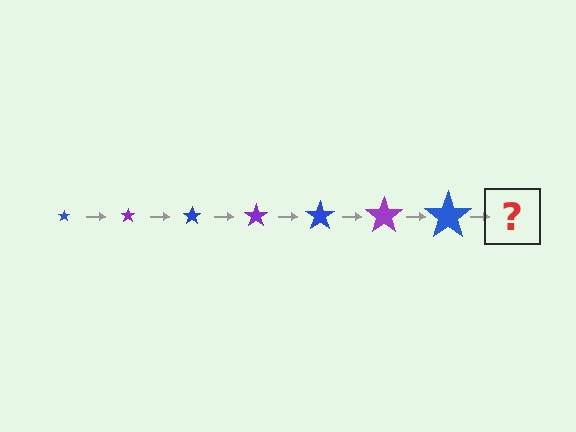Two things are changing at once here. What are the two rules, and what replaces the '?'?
The two rules are that the star grows larger each step and the color cycles through blue and purple. The '?' should be a purple star, larger than the previous one.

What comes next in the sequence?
The next element should be a purple star, larger than the previous one.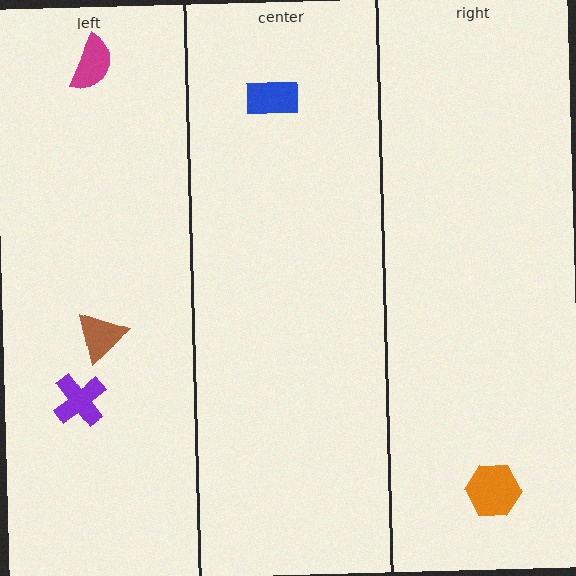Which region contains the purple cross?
The left region.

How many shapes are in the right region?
1.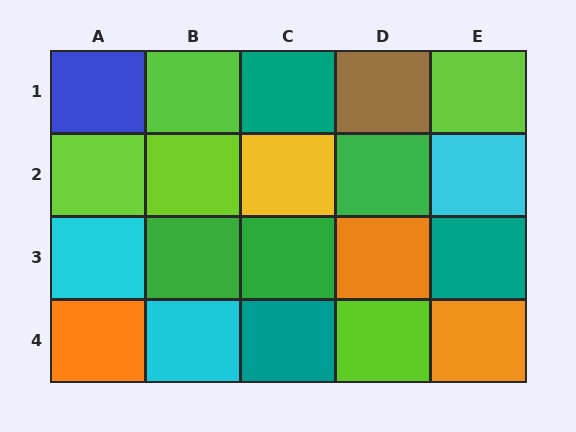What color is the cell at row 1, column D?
Brown.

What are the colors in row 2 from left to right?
Lime, lime, yellow, green, cyan.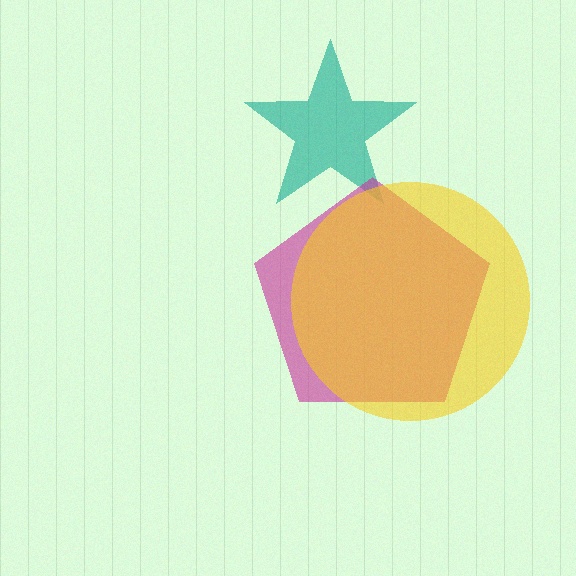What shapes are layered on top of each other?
The layered shapes are: a teal star, a magenta pentagon, a yellow circle.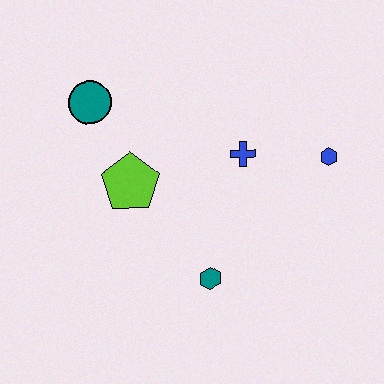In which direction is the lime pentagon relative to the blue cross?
The lime pentagon is to the left of the blue cross.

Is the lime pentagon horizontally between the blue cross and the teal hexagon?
No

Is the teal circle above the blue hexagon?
Yes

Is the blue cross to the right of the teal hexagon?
Yes